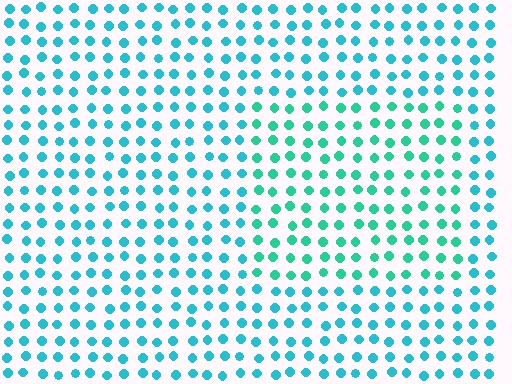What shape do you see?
I see a rectangle.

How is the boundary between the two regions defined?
The boundary is defined purely by a slight shift in hue (about 27 degrees). Spacing, size, and orientation are identical on both sides.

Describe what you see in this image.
The image is filled with small cyan elements in a uniform arrangement. A rectangle-shaped region is visible where the elements are tinted to a slightly different hue, forming a subtle color boundary.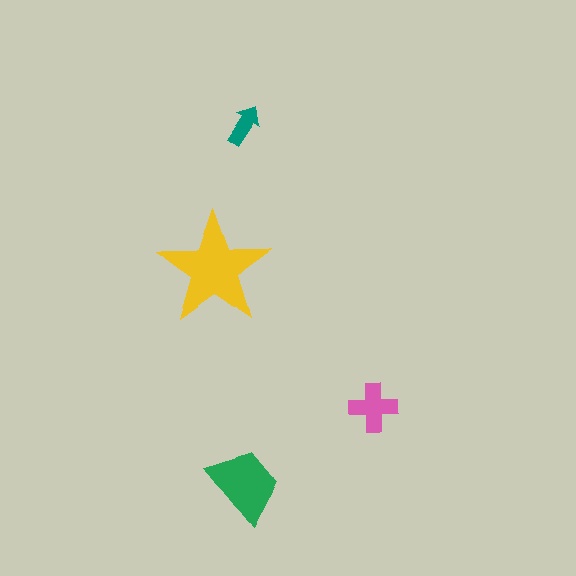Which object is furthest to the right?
The pink cross is rightmost.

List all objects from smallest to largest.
The teal arrow, the pink cross, the green trapezoid, the yellow star.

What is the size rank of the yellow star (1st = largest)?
1st.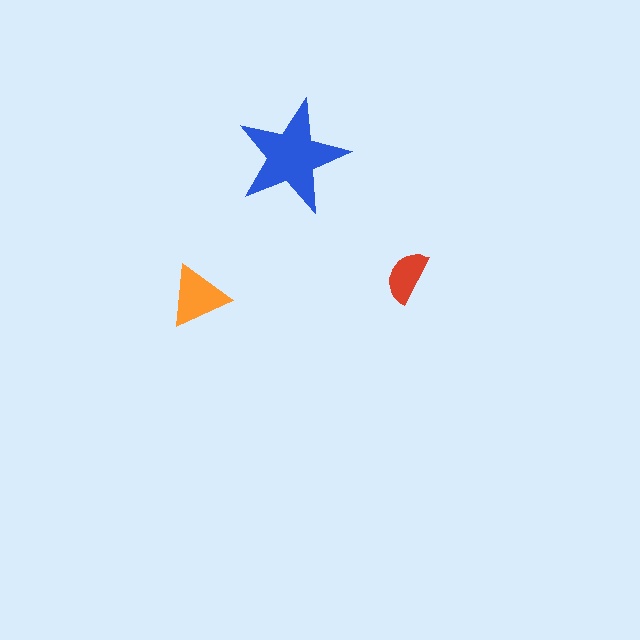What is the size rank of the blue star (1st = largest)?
1st.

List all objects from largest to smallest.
The blue star, the orange triangle, the red semicircle.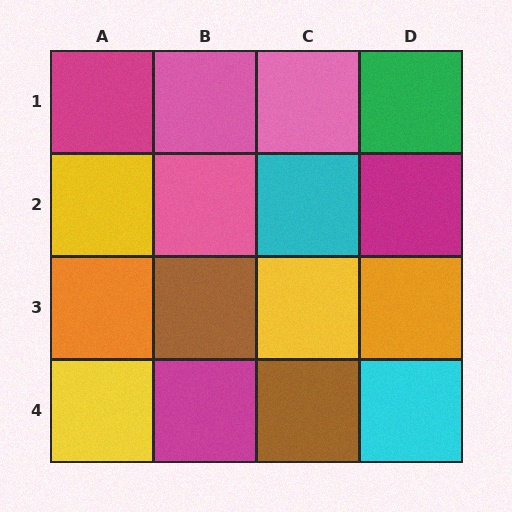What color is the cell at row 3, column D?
Orange.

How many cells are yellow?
3 cells are yellow.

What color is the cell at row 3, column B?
Brown.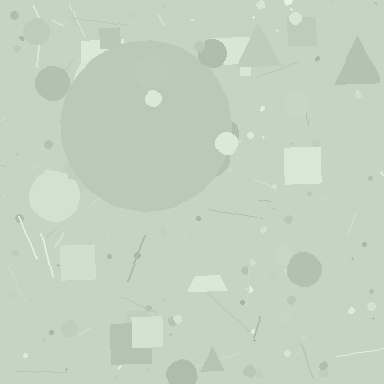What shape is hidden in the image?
A circle is hidden in the image.